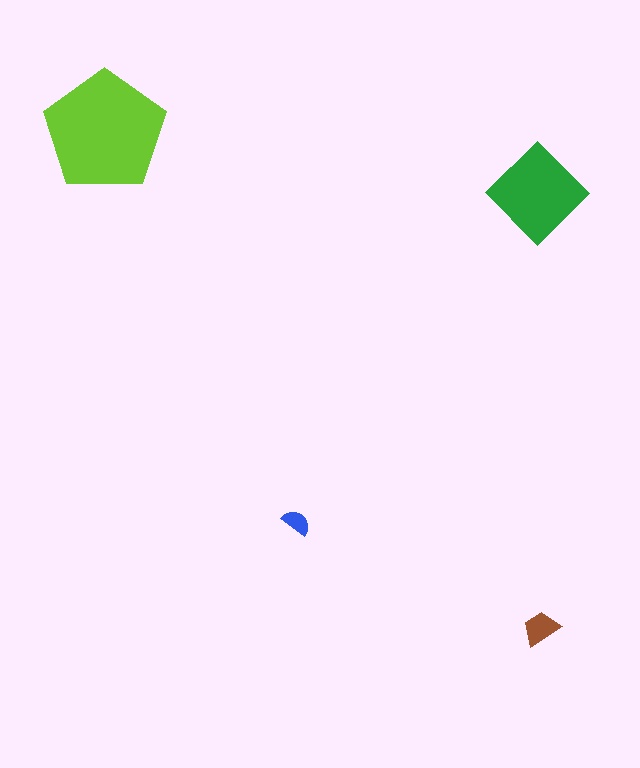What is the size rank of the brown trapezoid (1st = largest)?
3rd.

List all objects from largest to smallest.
The lime pentagon, the green diamond, the brown trapezoid, the blue semicircle.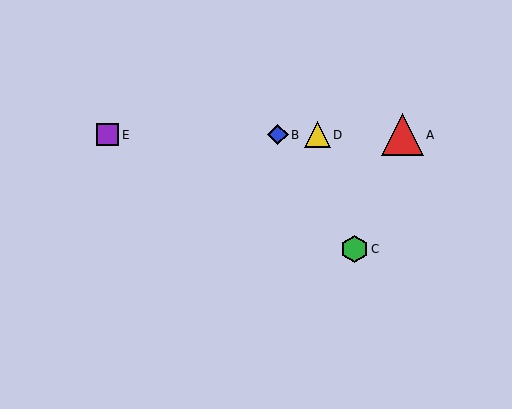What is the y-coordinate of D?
Object D is at y≈135.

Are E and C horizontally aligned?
No, E is at y≈135 and C is at y≈249.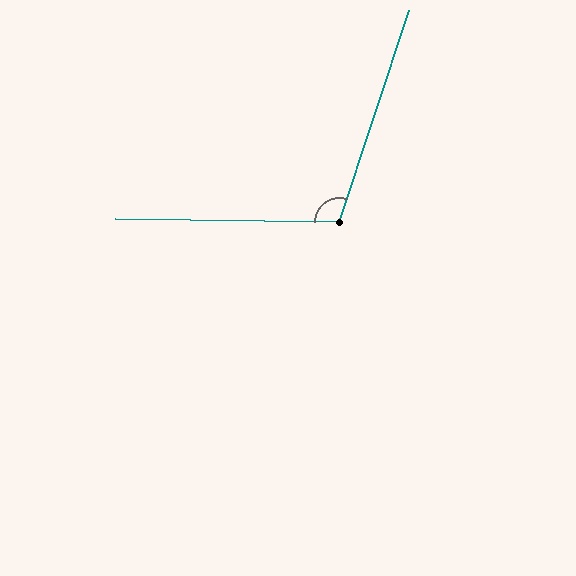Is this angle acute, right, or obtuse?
It is obtuse.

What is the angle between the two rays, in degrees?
Approximately 108 degrees.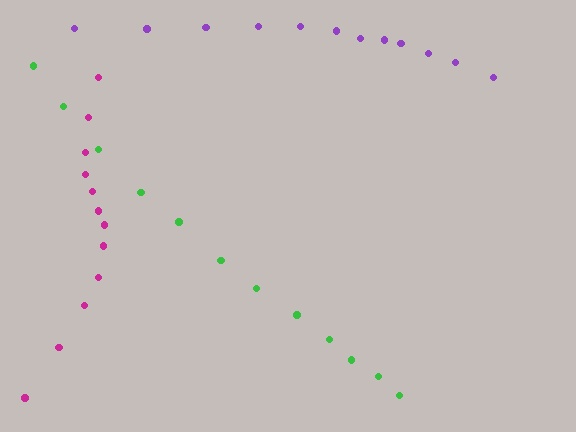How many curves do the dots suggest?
There are 3 distinct paths.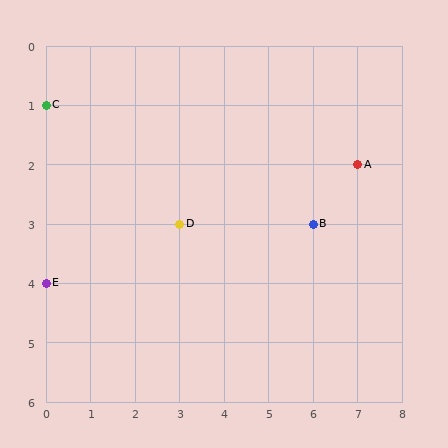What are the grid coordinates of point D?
Point D is at grid coordinates (3, 3).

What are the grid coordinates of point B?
Point B is at grid coordinates (6, 3).